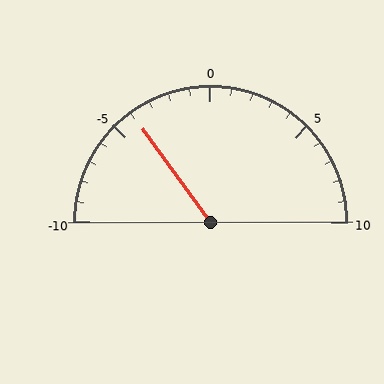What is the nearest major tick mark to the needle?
The nearest major tick mark is -5.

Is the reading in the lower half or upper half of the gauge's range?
The reading is in the lower half of the range (-10 to 10).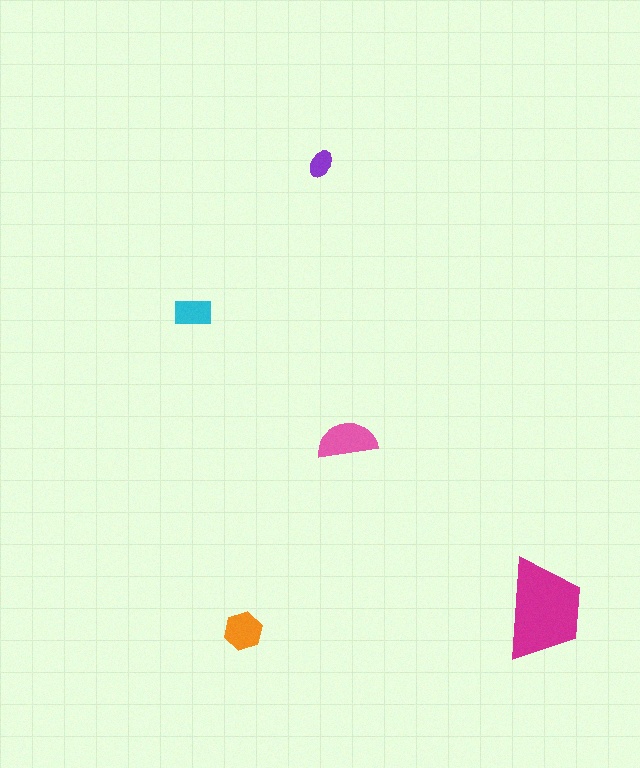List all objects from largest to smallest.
The magenta trapezoid, the pink semicircle, the orange hexagon, the cyan rectangle, the purple ellipse.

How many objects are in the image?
There are 5 objects in the image.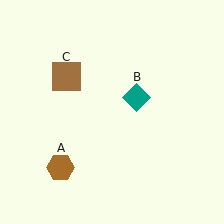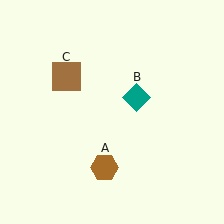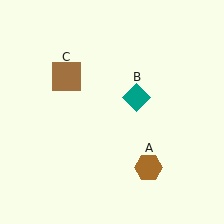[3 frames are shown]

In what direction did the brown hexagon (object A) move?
The brown hexagon (object A) moved right.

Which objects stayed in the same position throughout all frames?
Teal diamond (object B) and brown square (object C) remained stationary.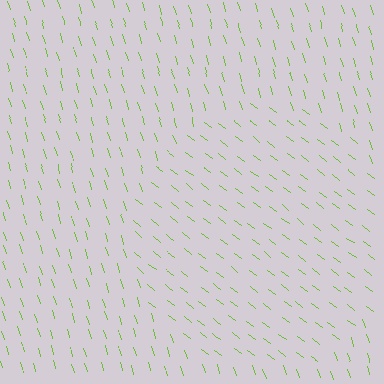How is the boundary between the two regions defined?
The boundary is defined purely by a change in line orientation (approximately 35 degrees difference). All lines are the same color and thickness.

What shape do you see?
I see a circle.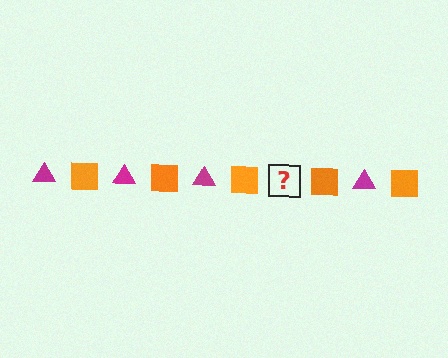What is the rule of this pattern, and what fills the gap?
The rule is that the pattern alternates between magenta triangle and orange square. The gap should be filled with a magenta triangle.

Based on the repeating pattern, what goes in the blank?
The blank should be a magenta triangle.